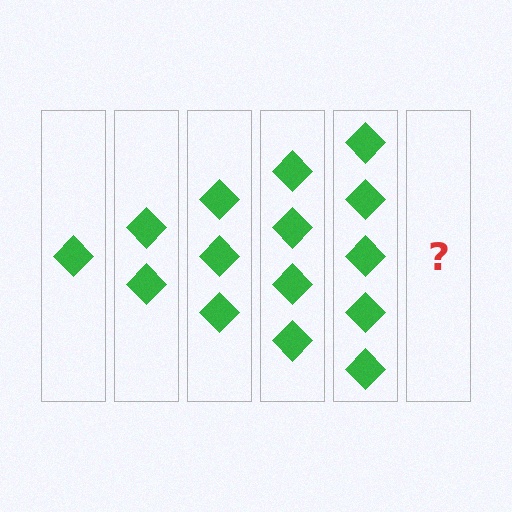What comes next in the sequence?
The next element should be 6 diamonds.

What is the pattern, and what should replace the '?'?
The pattern is that each step adds one more diamond. The '?' should be 6 diamonds.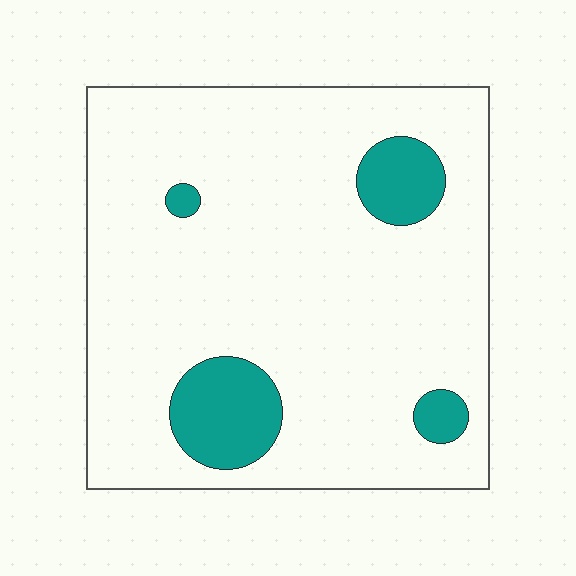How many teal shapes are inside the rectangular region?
4.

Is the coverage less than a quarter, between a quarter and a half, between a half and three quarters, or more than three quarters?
Less than a quarter.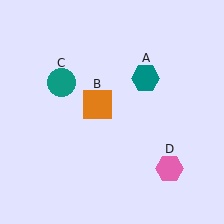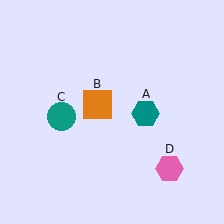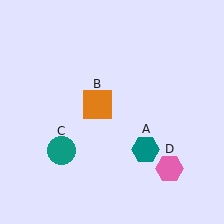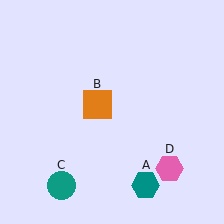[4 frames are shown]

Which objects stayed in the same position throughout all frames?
Orange square (object B) and pink hexagon (object D) remained stationary.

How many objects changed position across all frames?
2 objects changed position: teal hexagon (object A), teal circle (object C).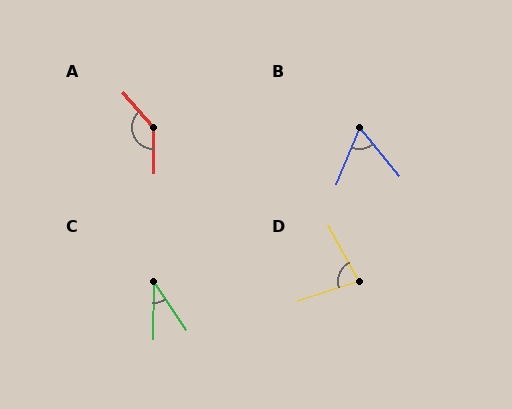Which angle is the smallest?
C, at approximately 35 degrees.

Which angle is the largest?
A, at approximately 140 degrees.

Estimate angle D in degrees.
Approximately 79 degrees.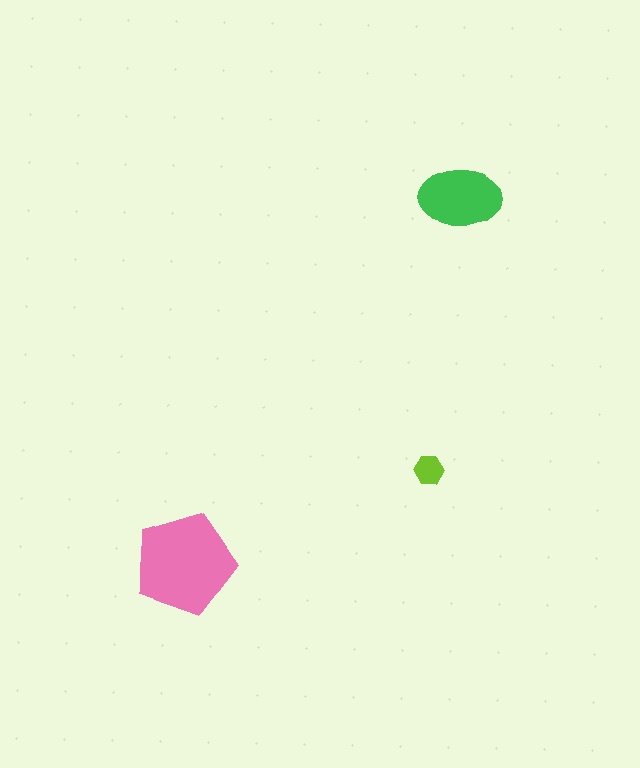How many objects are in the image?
There are 3 objects in the image.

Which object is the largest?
The pink pentagon.